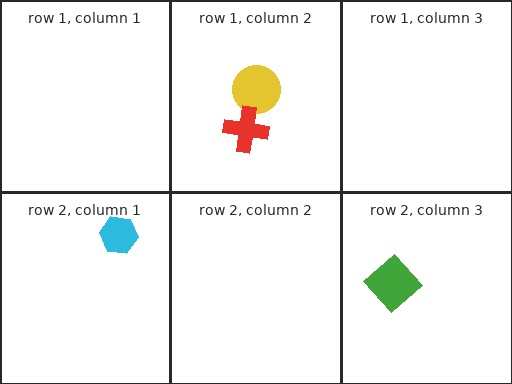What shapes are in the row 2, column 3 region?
The green diamond.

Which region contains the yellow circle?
The row 1, column 2 region.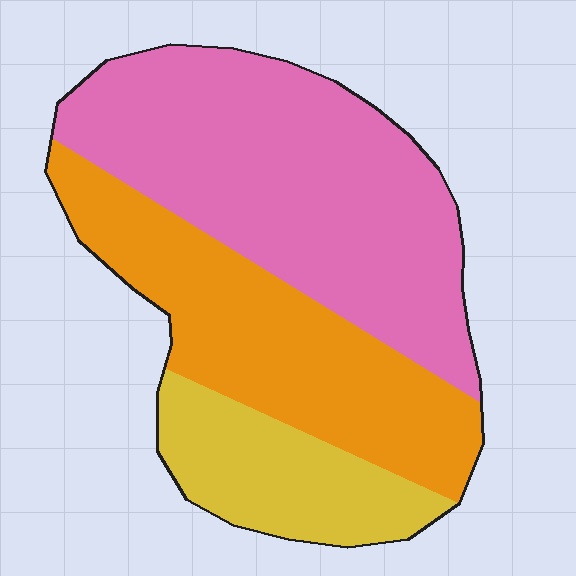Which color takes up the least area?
Yellow, at roughly 20%.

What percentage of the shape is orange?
Orange takes up between a third and a half of the shape.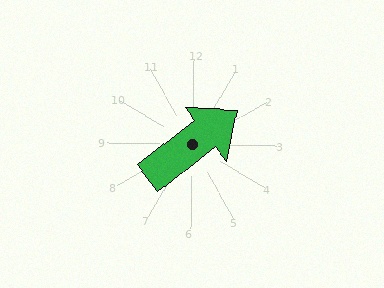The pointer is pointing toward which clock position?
Roughly 2 o'clock.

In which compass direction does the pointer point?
Northeast.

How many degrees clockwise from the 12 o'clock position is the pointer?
Approximately 52 degrees.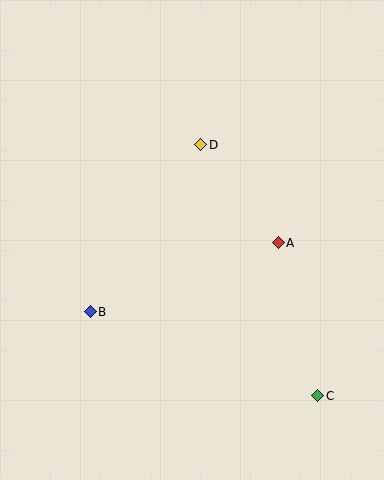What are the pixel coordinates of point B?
Point B is at (90, 312).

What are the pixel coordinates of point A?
Point A is at (278, 243).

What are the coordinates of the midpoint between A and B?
The midpoint between A and B is at (184, 277).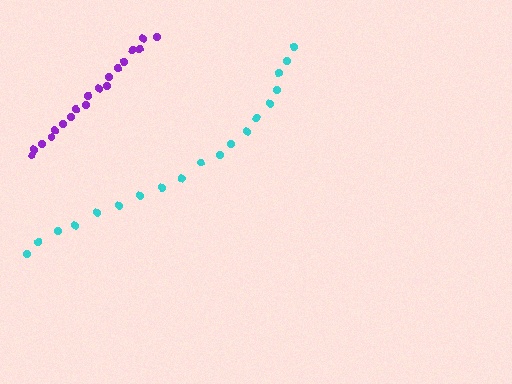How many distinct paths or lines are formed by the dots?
There are 2 distinct paths.